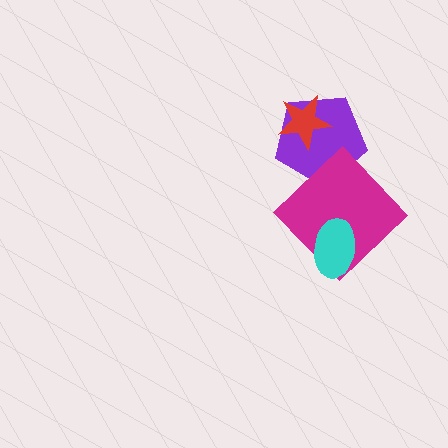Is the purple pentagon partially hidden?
Yes, it is partially covered by another shape.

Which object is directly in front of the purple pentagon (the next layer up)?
The magenta diamond is directly in front of the purple pentagon.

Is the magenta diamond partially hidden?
Yes, it is partially covered by another shape.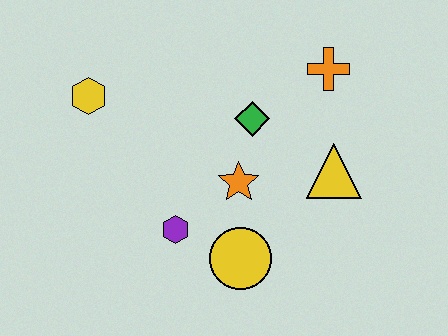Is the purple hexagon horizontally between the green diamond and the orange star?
No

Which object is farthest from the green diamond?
The yellow hexagon is farthest from the green diamond.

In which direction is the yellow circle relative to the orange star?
The yellow circle is below the orange star.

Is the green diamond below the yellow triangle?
No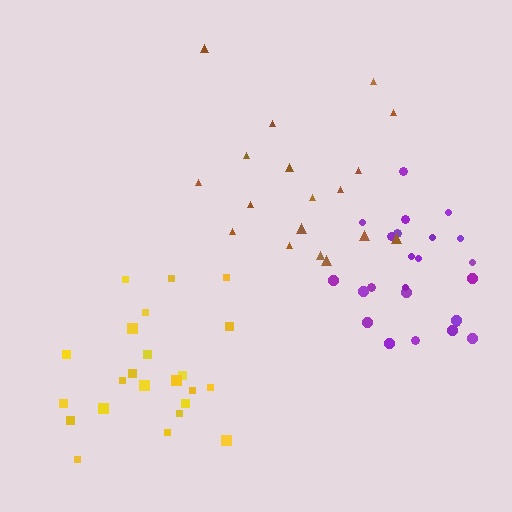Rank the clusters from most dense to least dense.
purple, yellow, brown.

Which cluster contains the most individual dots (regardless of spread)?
Purple (24).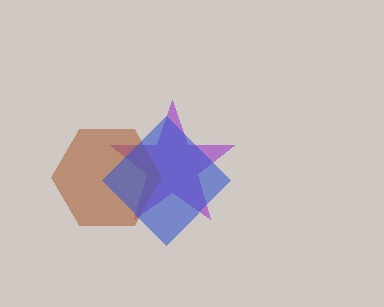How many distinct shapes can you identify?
There are 3 distinct shapes: a purple star, a brown hexagon, a blue diamond.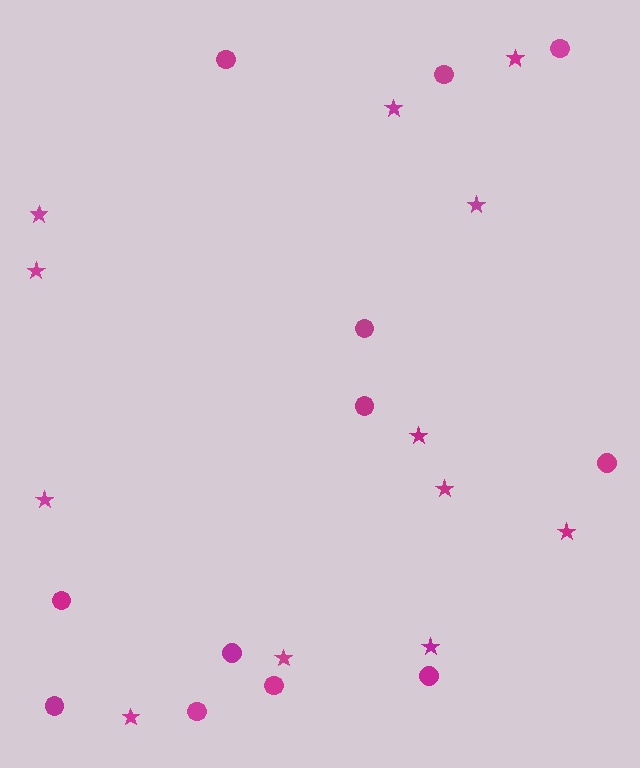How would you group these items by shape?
There are 2 groups: one group of circles (12) and one group of stars (12).